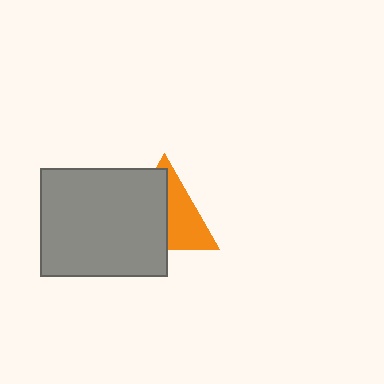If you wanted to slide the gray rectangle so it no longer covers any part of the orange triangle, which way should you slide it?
Slide it left — that is the most direct way to separate the two shapes.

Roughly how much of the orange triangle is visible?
About half of it is visible (roughly 47%).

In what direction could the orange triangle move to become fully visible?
The orange triangle could move right. That would shift it out from behind the gray rectangle entirely.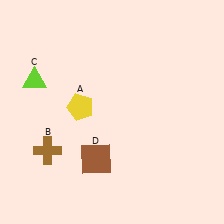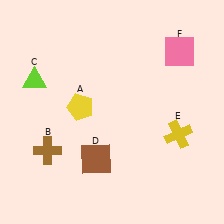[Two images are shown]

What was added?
A yellow cross (E), a pink square (F) were added in Image 2.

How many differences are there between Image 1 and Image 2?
There are 2 differences between the two images.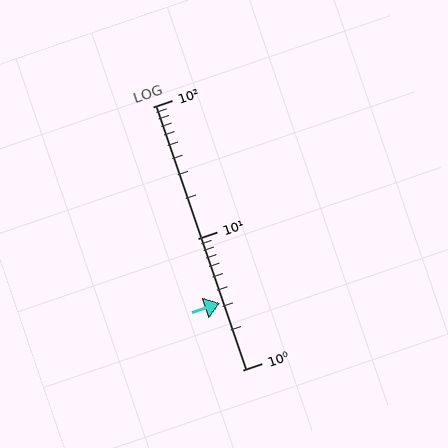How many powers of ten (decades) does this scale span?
The scale spans 2 decades, from 1 to 100.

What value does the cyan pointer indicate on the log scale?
The pointer indicates approximately 3.2.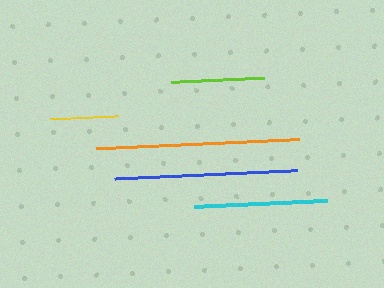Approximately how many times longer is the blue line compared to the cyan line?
The blue line is approximately 1.4 times the length of the cyan line.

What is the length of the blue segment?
The blue segment is approximately 182 pixels long.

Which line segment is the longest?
The orange line is the longest at approximately 204 pixels.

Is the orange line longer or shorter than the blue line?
The orange line is longer than the blue line.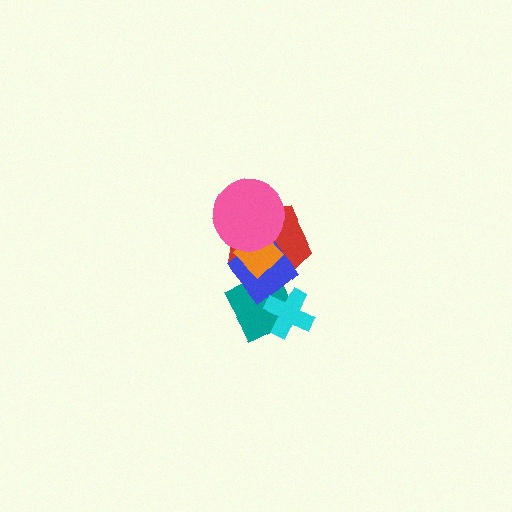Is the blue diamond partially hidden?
Yes, it is partially covered by another shape.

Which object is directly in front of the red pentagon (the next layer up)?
The teal square is directly in front of the red pentagon.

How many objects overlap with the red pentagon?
4 objects overlap with the red pentagon.